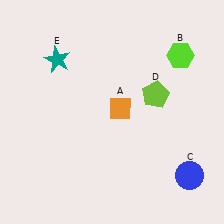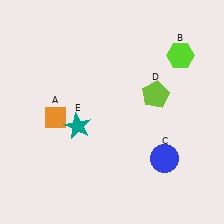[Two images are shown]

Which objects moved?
The objects that moved are: the orange diamond (A), the blue circle (C), the teal star (E).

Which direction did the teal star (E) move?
The teal star (E) moved down.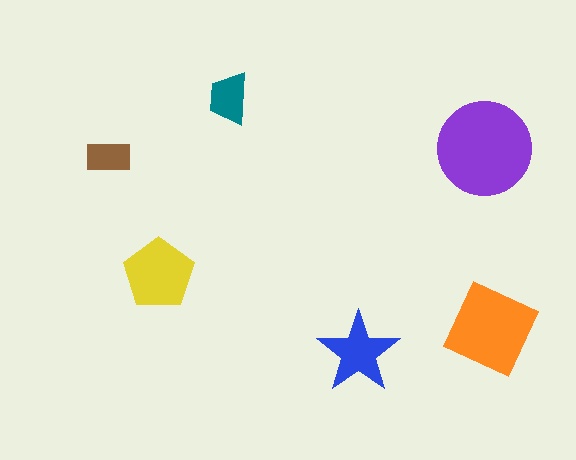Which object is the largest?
The purple circle.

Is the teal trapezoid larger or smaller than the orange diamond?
Smaller.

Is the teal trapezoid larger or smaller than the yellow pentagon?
Smaller.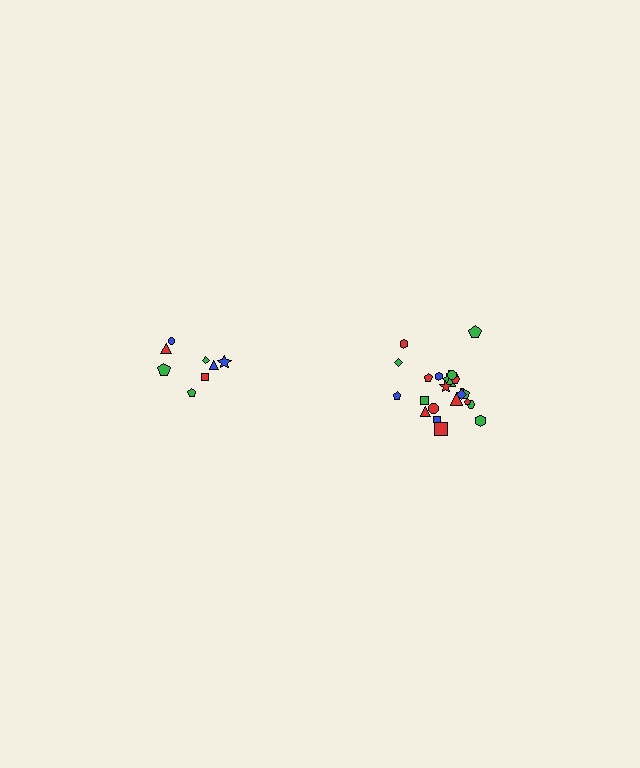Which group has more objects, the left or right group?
The right group.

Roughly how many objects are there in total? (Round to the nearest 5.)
Roughly 35 objects in total.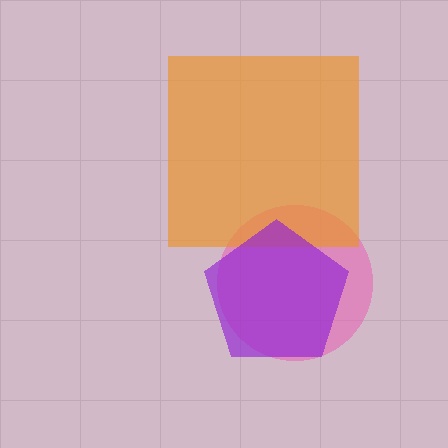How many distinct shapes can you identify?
There are 3 distinct shapes: a pink circle, an orange square, a purple pentagon.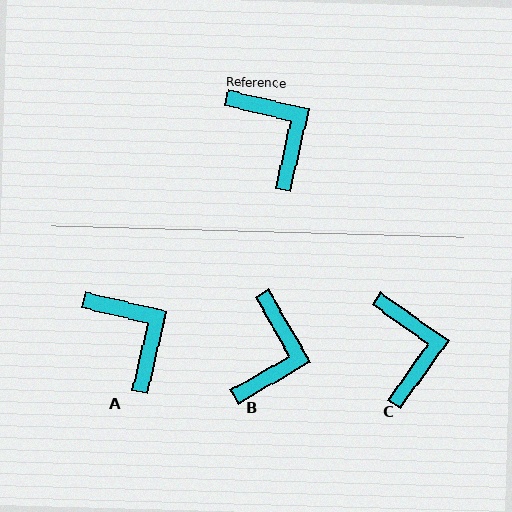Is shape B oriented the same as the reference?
No, it is off by about 47 degrees.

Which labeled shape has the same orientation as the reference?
A.